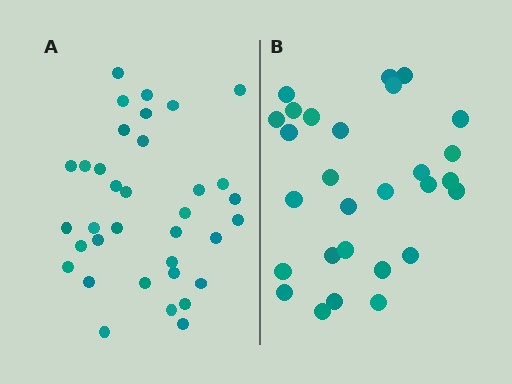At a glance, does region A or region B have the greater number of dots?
Region A (the left region) has more dots.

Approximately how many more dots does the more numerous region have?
Region A has roughly 8 or so more dots than region B.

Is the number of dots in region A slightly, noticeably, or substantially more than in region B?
Region A has noticeably more, but not dramatically so. The ratio is roughly 1.2 to 1.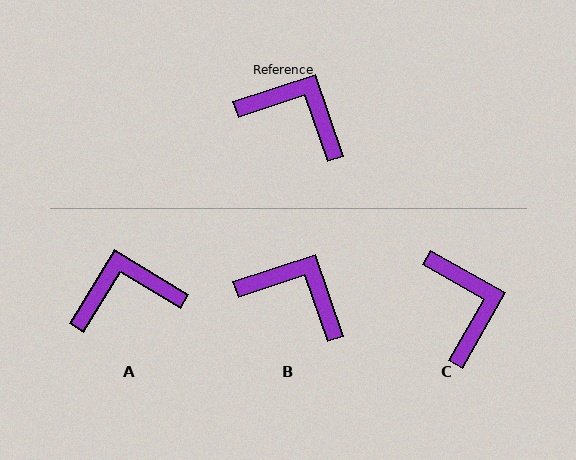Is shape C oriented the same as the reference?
No, it is off by about 48 degrees.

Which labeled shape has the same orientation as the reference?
B.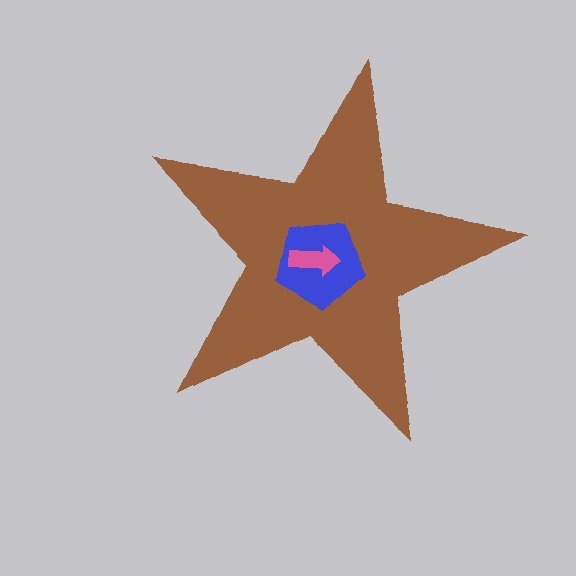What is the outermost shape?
The brown star.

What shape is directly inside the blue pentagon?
The pink arrow.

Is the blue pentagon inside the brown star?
Yes.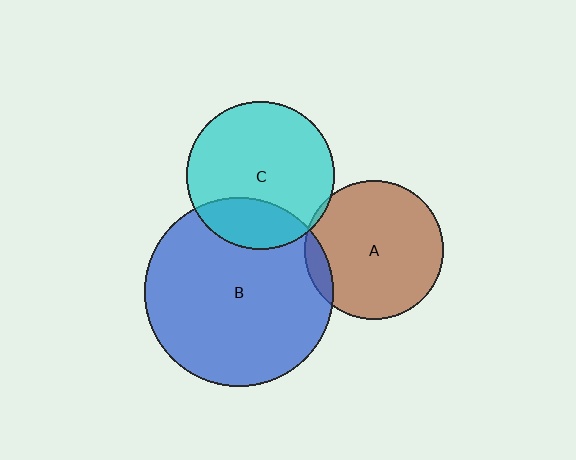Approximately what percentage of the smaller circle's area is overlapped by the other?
Approximately 10%.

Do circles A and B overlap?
Yes.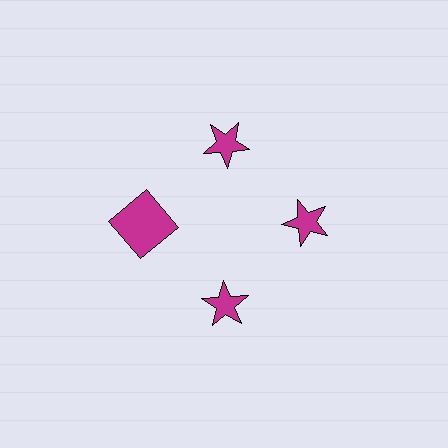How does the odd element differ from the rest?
It has a different shape: square instead of star.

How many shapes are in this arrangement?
There are 4 shapes arranged in a ring pattern.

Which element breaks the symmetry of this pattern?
The magenta square at roughly the 9 o'clock position breaks the symmetry. All other shapes are magenta stars.